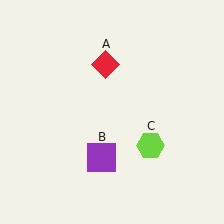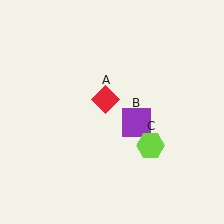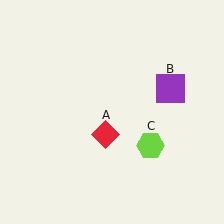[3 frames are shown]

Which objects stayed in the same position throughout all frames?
Lime hexagon (object C) remained stationary.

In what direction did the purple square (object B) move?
The purple square (object B) moved up and to the right.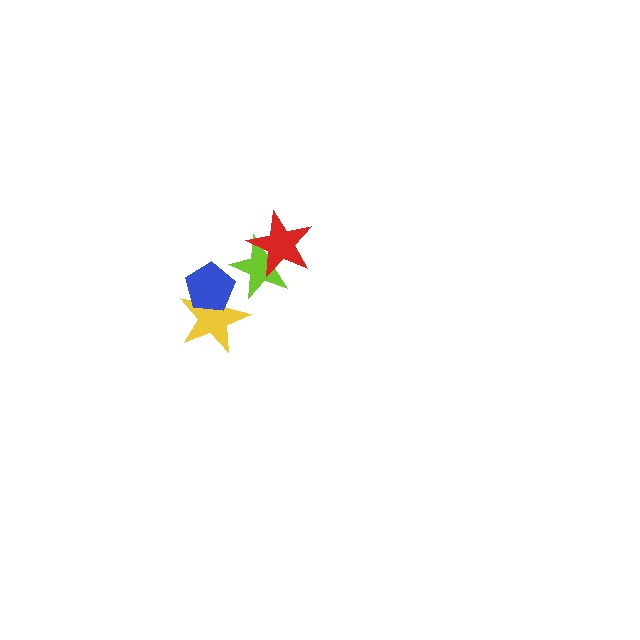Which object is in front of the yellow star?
The blue pentagon is in front of the yellow star.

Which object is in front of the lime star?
The red star is in front of the lime star.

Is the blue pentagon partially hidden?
No, no other shape covers it.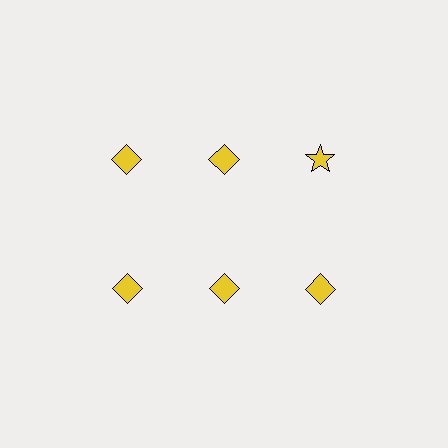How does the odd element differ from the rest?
It has a different shape: star instead of diamond.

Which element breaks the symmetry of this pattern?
The yellow star in the top row, center column breaks the symmetry. All other shapes are yellow diamonds.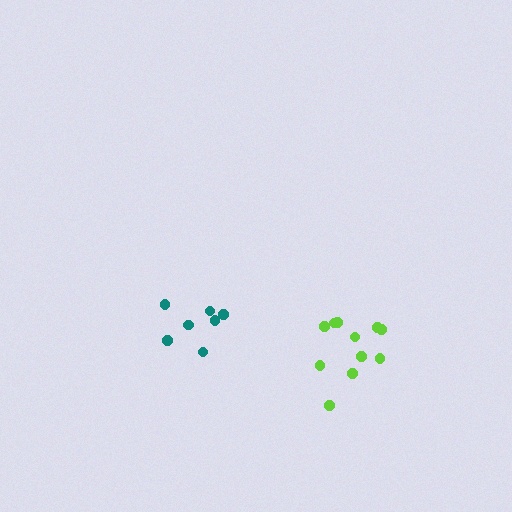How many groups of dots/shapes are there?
There are 2 groups.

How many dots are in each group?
Group 1: 11 dots, Group 2: 7 dots (18 total).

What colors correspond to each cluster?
The clusters are colored: lime, teal.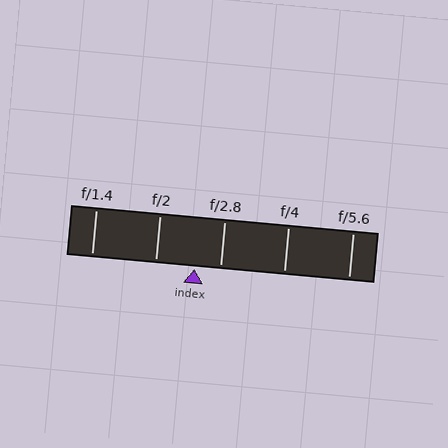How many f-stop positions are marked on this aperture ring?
There are 5 f-stop positions marked.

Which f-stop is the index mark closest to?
The index mark is closest to f/2.8.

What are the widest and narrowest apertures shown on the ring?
The widest aperture shown is f/1.4 and the narrowest is f/5.6.